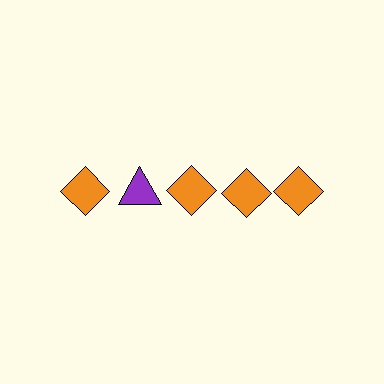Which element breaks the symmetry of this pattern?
The purple triangle in the top row, second from left column breaks the symmetry. All other shapes are orange diamonds.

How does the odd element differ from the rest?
It differs in both color (purple instead of orange) and shape (triangle instead of diamond).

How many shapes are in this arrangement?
There are 5 shapes arranged in a grid pattern.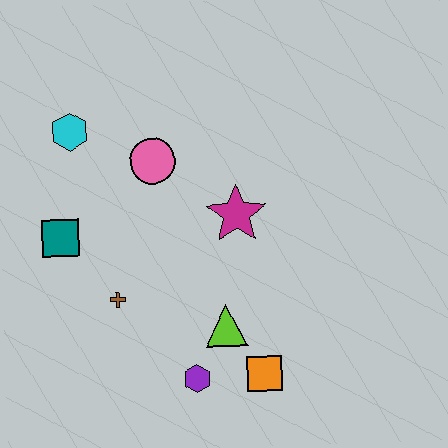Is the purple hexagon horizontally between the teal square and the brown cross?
No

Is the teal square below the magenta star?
Yes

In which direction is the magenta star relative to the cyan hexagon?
The magenta star is to the right of the cyan hexagon.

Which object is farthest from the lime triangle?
The cyan hexagon is farthest from the lime triangle.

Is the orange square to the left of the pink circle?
No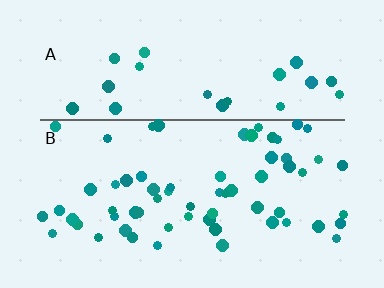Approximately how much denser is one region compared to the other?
Approximately 2.2× — region B over region A.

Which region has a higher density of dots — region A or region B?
B (the bottom).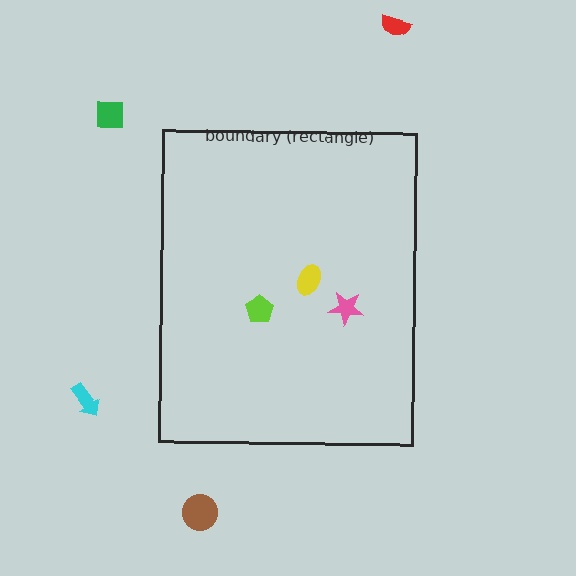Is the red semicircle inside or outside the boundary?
Outside.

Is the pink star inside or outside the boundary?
Inside.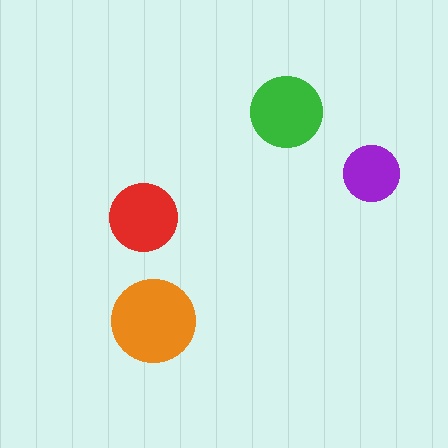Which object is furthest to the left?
The red circle is leftmost.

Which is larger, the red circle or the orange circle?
The orange one.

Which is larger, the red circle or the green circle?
The green one.